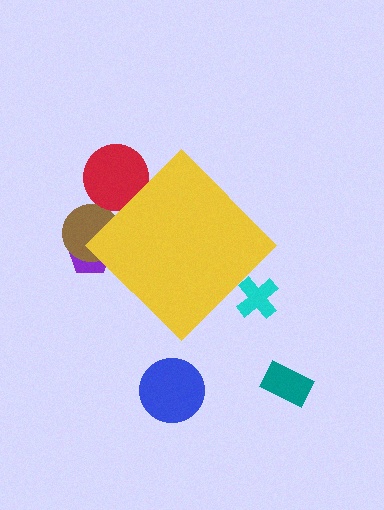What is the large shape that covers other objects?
A yellow diamond.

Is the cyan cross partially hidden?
Yes, the cyan cross is partially hidden behind the yellow diamond.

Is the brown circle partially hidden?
Yes, the brown circle is partially hidden behind the yellow diamond.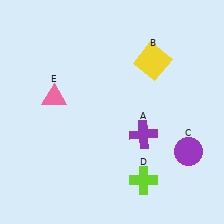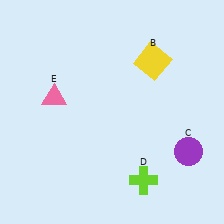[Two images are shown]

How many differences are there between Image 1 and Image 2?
There is 1 difference between the two images.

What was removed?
The purple cross (A) was removed in Image 2.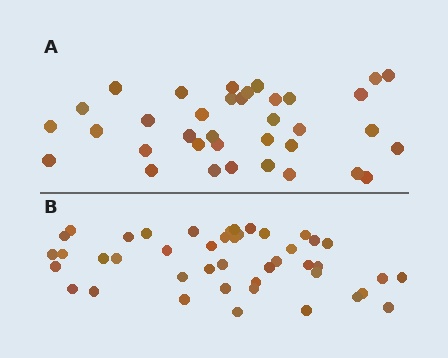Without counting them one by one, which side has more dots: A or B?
Region B (the bottom region) has more dots.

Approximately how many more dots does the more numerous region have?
Region B has roughly 8 or so more dots than region A.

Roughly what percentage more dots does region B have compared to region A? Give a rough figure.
About 20% more.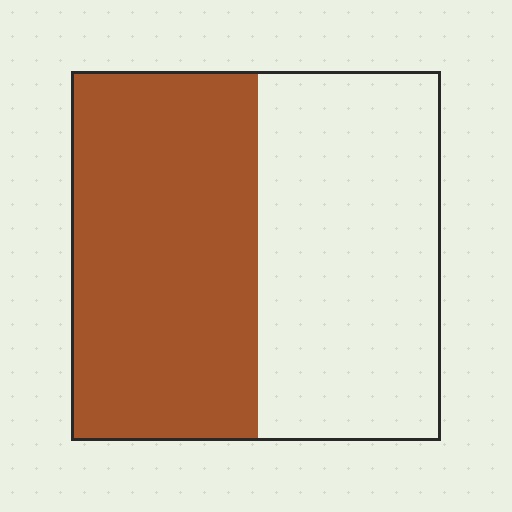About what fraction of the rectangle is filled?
About one half (1/2).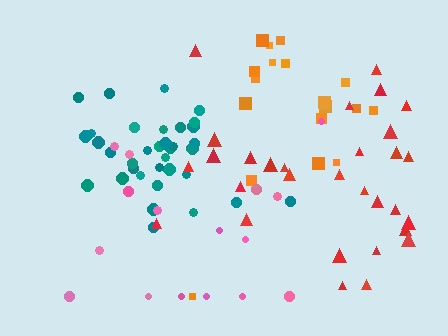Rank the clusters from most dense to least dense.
teal, red, orange, pink.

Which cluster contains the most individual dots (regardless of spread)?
Teal (35).